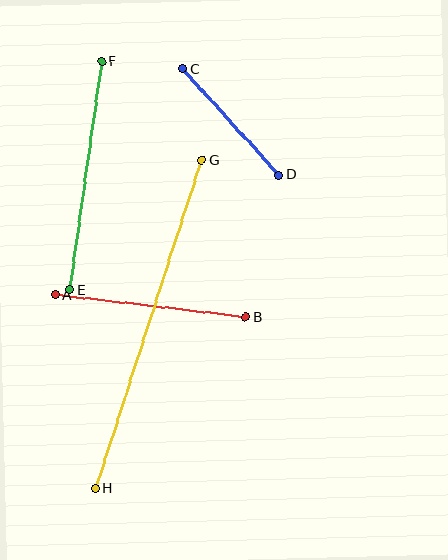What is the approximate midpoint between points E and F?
The midpoint is at approximately (86, 175) pixels.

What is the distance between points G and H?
The distance is approximately 345 pixels.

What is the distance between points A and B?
The distance is approximately 191 pixels.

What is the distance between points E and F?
The distance is approximately 230 pixels.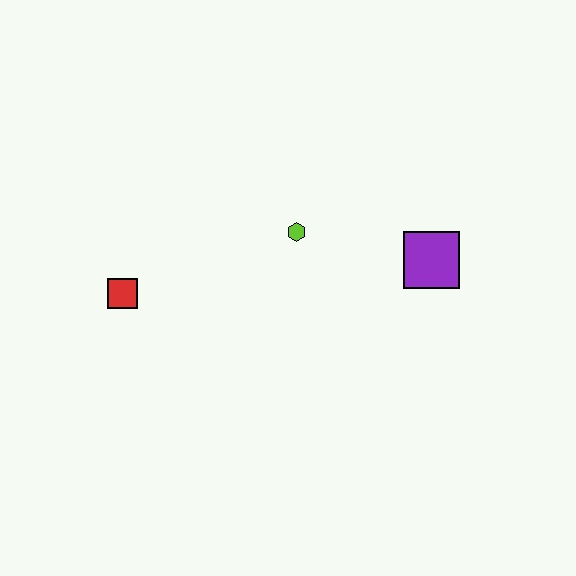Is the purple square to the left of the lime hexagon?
No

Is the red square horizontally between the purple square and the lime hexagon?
No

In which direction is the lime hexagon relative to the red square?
The lime hexagon is to the right of the red square.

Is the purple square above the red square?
Yes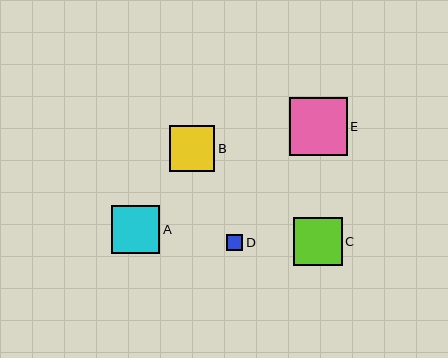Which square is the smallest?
Square D is the smallest with a size of approximately 16 pixels.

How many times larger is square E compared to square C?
Square E is approximately 1.2 times the size of square C.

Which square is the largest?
Square E is the largest with a size of approximately 58 pixels.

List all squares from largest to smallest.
From largest to smallest: E, C, A, B, D.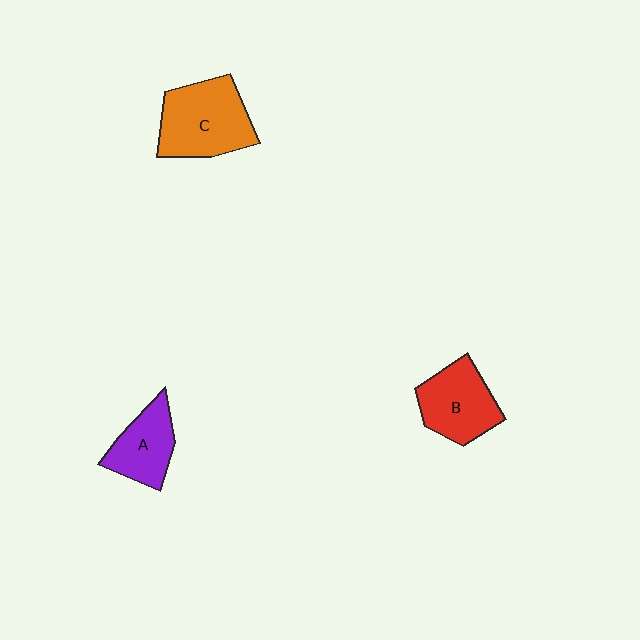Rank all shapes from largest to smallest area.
From largest to smallest: C (orange), B (red), A (purple).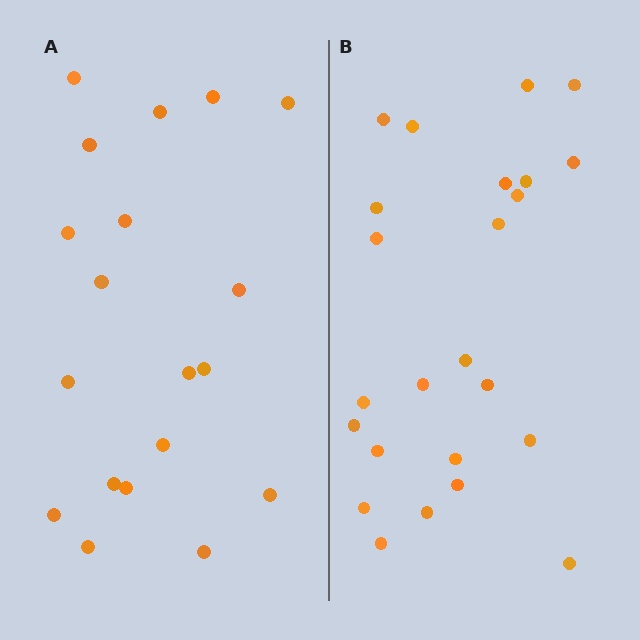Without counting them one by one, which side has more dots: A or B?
Region B (the right region) has more dots.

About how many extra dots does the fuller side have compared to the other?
Region B has about 5 more dots than region A.